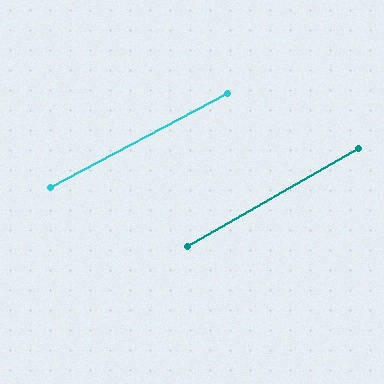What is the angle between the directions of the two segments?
Approximately 1 degree.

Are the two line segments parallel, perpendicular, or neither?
Parallel — their directions differ by only 1.5°.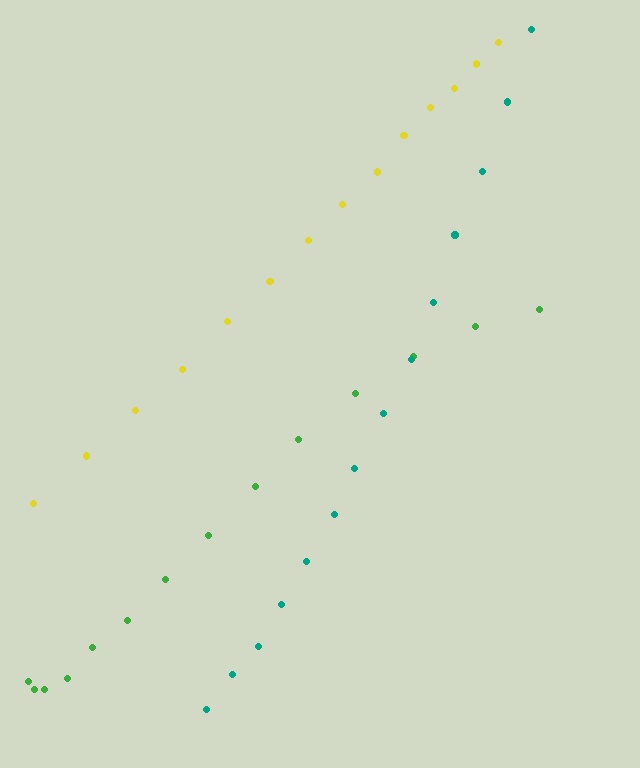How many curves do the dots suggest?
There are 3 distinct paths.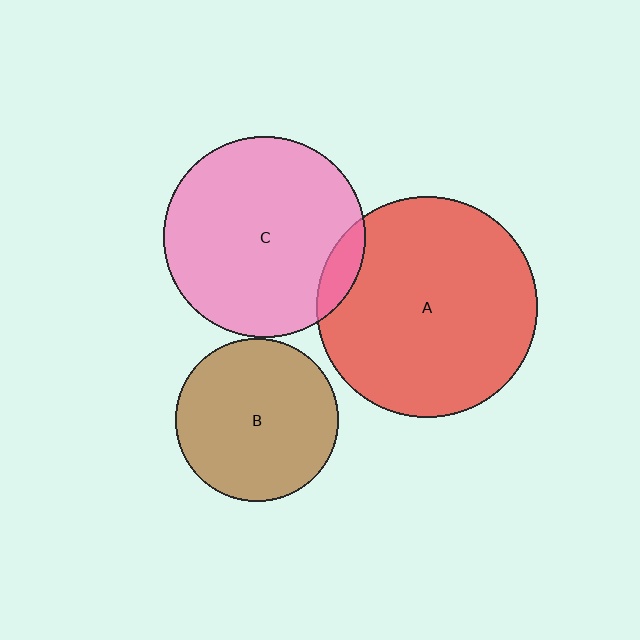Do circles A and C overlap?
Yes.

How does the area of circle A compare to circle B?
Approximately 1.8 times.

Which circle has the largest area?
Circle A (red).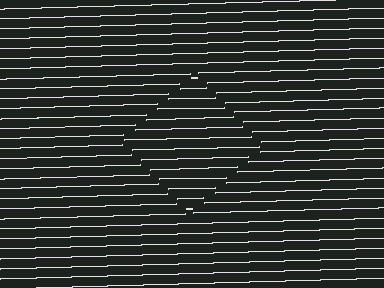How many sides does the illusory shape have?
4 sides — the line-ends trace a square.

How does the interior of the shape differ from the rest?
The interior of the shape contains the same grating, shifted by half a period — the contour is defined by the phase discontinuity where line-ends from the inner and outer gratings abut.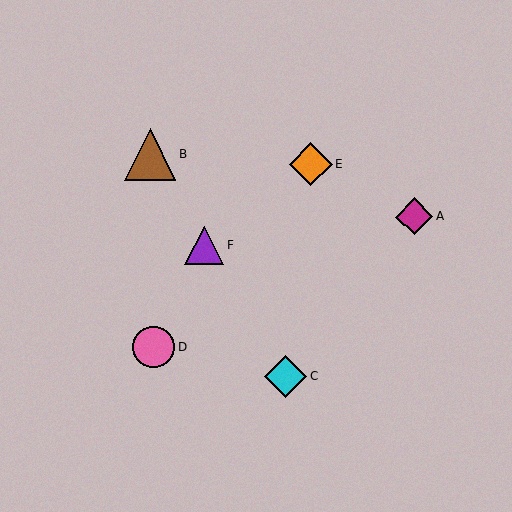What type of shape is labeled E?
Shape E is an orange diamond.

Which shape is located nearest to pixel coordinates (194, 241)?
The purple triangle (labeled F) at (204, 246) is nearest to that location.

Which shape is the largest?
The brown triangle (labeled B) is the largest.